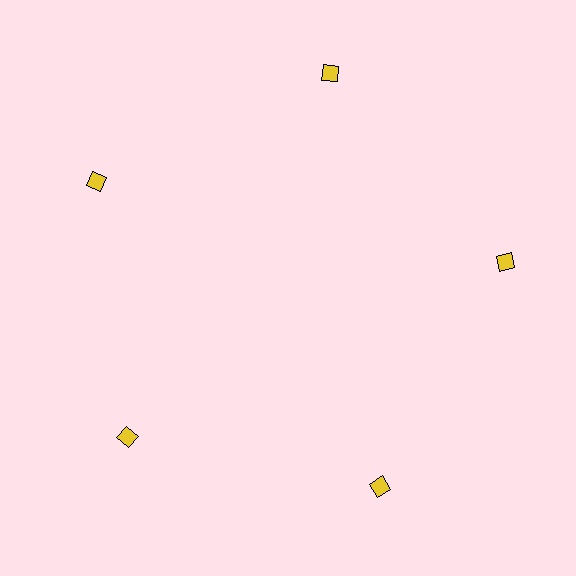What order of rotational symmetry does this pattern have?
This pattern has 5-fold rotational symmetry.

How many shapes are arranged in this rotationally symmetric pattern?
There are 5 shapes, arranged in 5 groups of 1.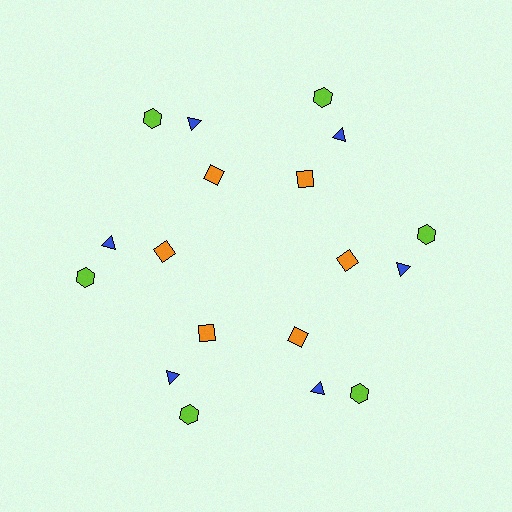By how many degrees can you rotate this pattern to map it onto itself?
The pattern maps onto itself every 60 degrees of rotation.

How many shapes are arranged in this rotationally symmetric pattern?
There are 18 shapes, arranged in 6 groups of 3.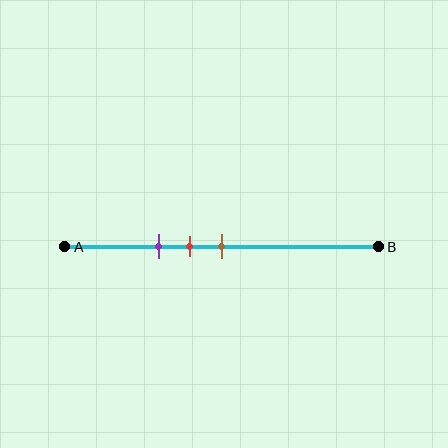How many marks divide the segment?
There are 3 marks dividing the segment.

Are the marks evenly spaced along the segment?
Yes, the marks are approximately evenly spaced.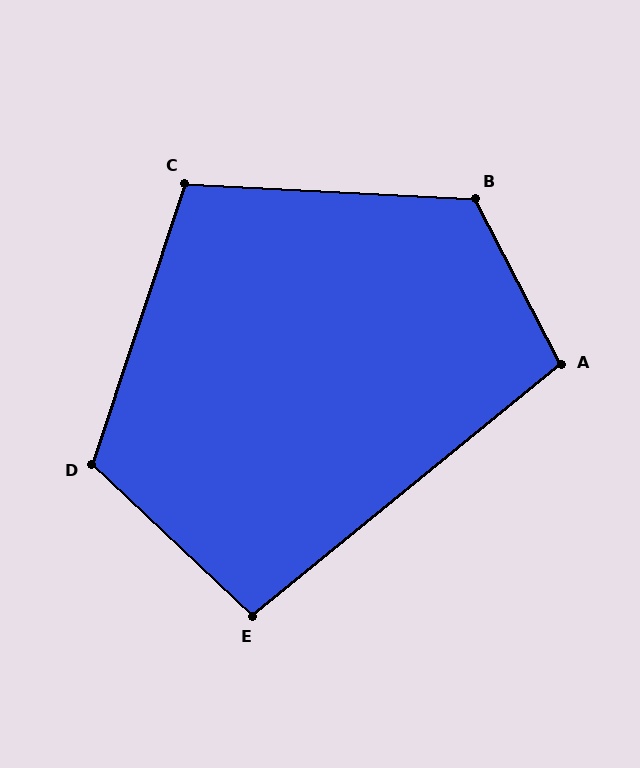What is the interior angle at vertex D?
Approximately 115 degrees (obtuse).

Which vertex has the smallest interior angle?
E, at approximately 97 degrees.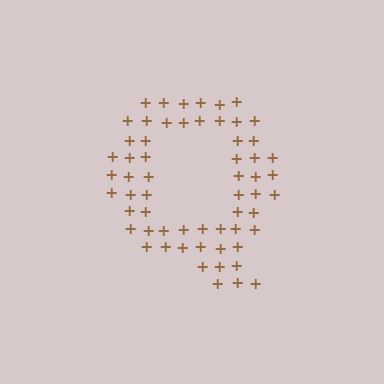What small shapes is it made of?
It is made of small plus signs.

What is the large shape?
The large shape is the letter Q.